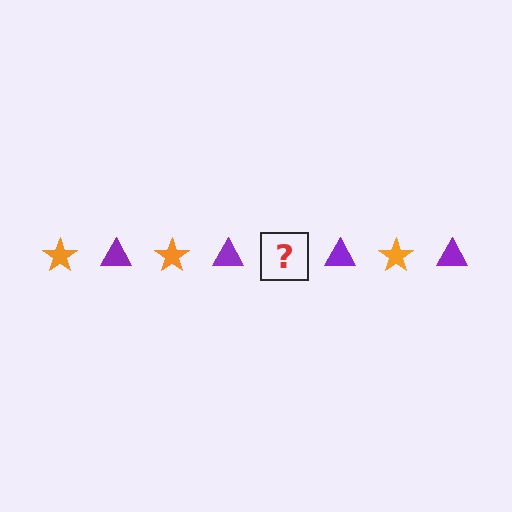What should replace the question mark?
The question mark should be replaced with an orange star.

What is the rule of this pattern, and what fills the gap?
The rule is that the pattern alternates between orange star and purple triangle. The gap should be filled with an orange star.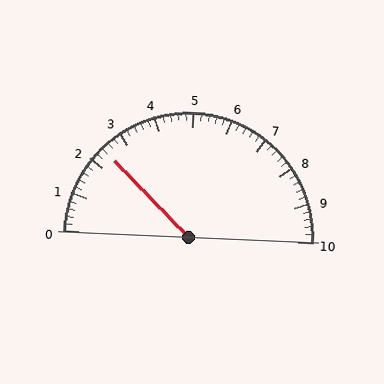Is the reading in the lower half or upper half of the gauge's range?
The reading is in the lower half of the range (0 to 10).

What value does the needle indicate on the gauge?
The needle indicates approximately 2.4.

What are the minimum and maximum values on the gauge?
The gauge ranges from 0 to 10.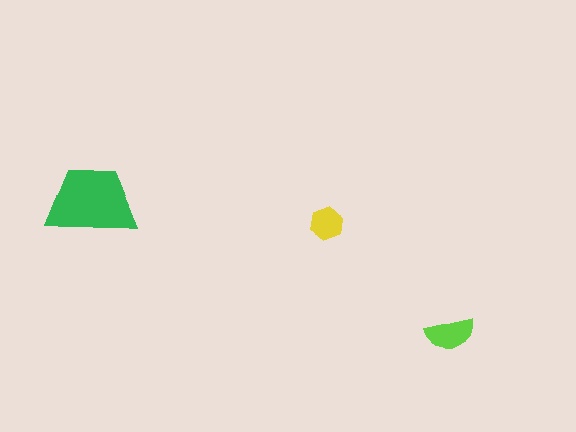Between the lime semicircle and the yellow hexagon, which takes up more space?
The lime semicircle.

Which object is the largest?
The green trapezoid.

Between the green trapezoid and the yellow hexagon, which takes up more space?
The green trapezoid.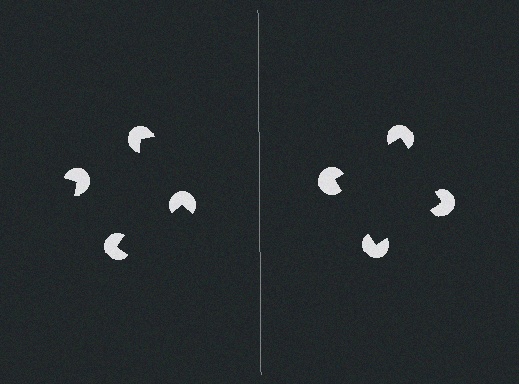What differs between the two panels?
The pac-man discs are positioned identically on both sides; only the wedge orientations differ. On the right they align to a square; on the left they are misaligned.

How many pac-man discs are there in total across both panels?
8 — 4 on each side.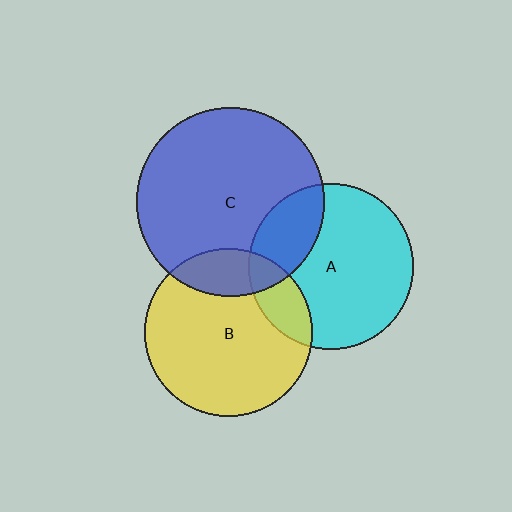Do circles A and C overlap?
Yes.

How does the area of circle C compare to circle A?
Approximately 1.3 times.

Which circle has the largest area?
Circle C (blue).